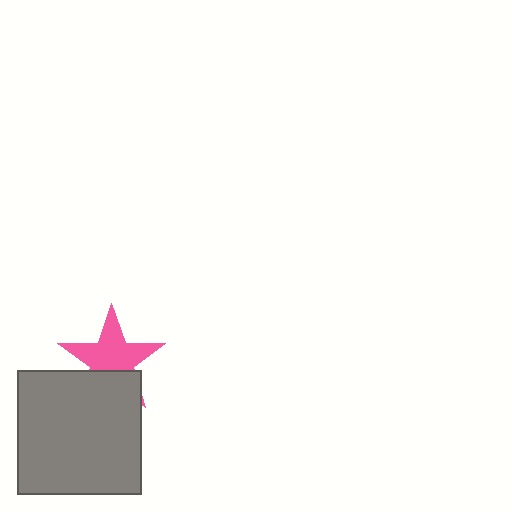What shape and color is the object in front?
The object in front is a gray square.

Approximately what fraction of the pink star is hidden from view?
Roughly 34% of the pink star is hidden behind the gray square.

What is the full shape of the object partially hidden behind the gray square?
The partially hidden object is a pink star.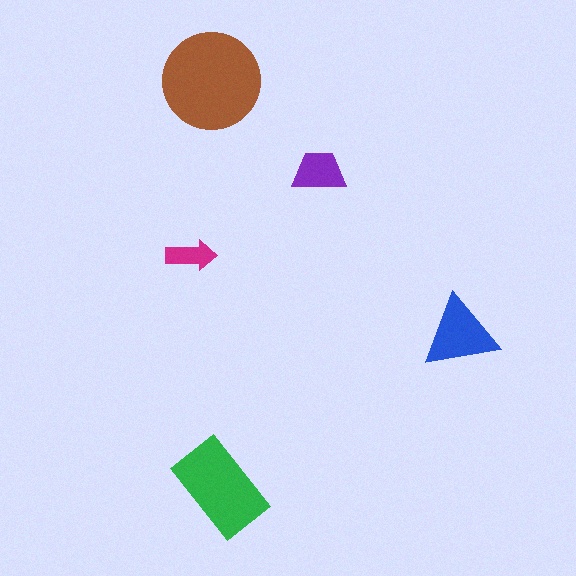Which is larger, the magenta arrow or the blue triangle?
The blue triangle.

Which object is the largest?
The brown circle.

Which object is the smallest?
The magenta arrow.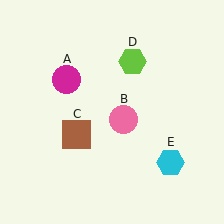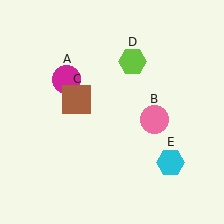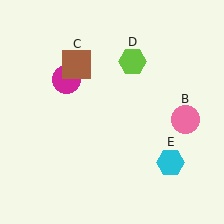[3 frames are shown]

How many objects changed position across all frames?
2 objects changed position: pink circle (object B), brown square (object C).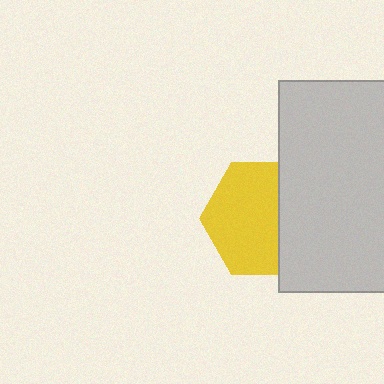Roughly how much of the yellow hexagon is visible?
About half of it is visible (roughly 64%).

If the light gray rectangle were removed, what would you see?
You would see the complete yellow hexagon.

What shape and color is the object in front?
The object in front is a light gray rectangle.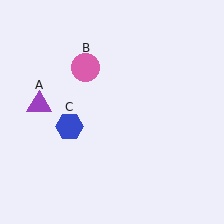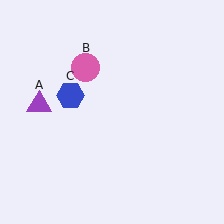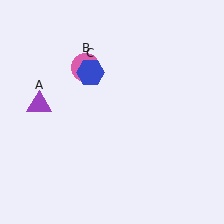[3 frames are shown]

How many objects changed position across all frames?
1 object changed position: blue hexagon (object C).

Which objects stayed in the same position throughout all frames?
Purple triangle (object A) and pink circle (object B) remained stationary.